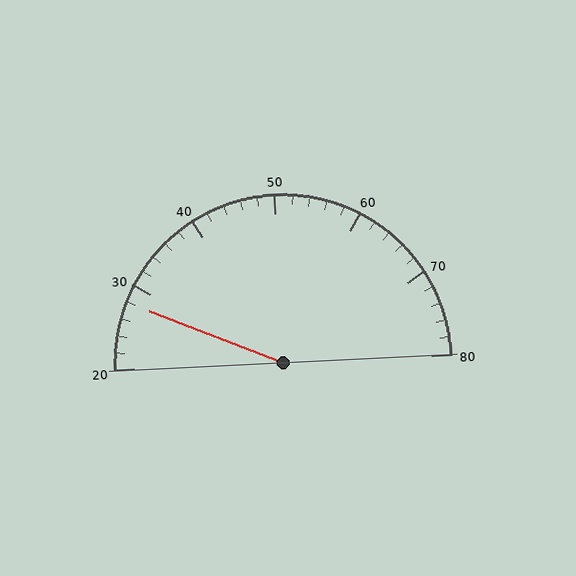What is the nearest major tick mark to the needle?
The nearest major tick mark is 30.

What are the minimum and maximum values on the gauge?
The gauge ranges from 20 to 80.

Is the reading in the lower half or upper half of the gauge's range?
The reading is in the lower half of the range (20 to 80).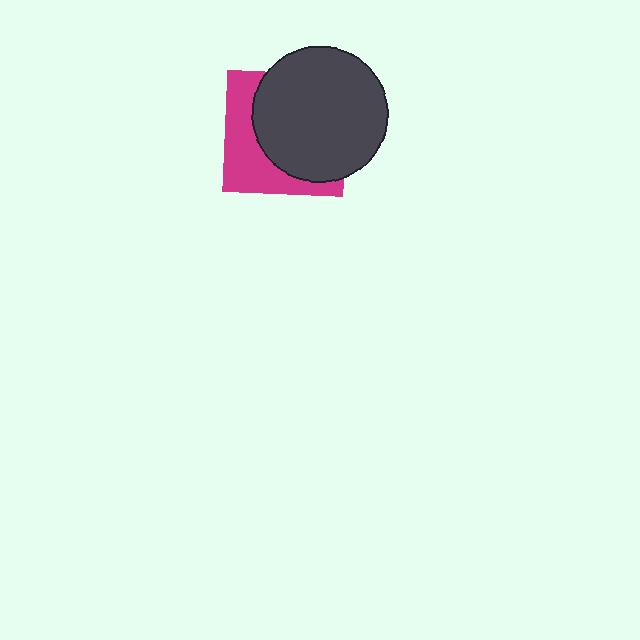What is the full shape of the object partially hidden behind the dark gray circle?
The partially hidden object is a magenta square.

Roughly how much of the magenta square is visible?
A small part of it is visible (roughly 38%).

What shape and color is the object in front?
The object in front is a dark gray circle.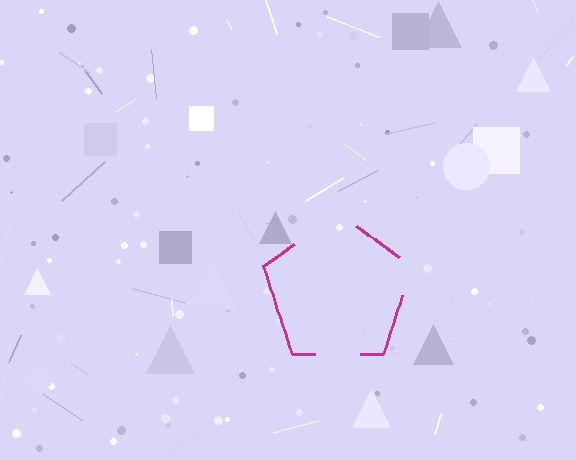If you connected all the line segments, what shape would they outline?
They would outline a pentagon.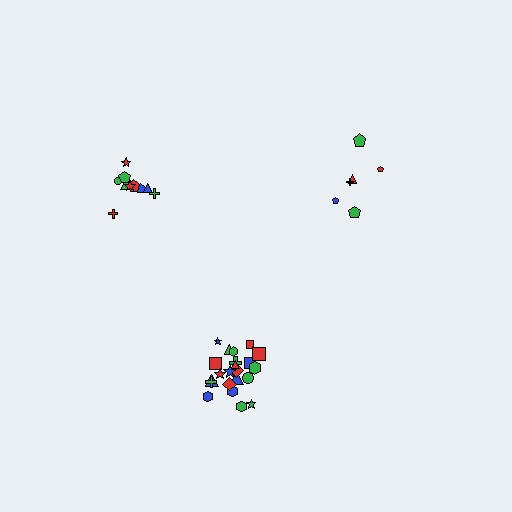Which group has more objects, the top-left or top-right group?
The top-left group.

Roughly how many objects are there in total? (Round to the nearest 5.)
Roughly 40 objects in total.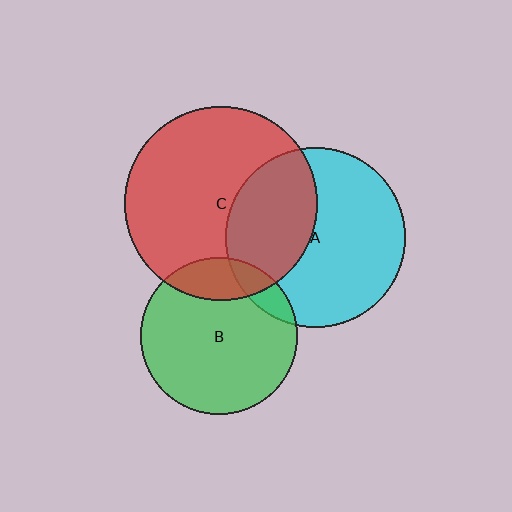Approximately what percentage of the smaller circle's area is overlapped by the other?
Approximately 10%.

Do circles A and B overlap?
Yes.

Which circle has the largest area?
Circle C (red).